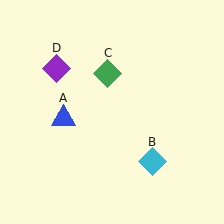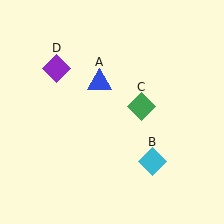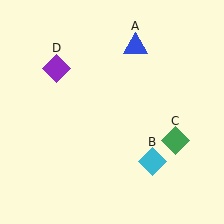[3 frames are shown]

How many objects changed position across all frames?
2 objects changed position: blue triangle (object A), green diamond (object C).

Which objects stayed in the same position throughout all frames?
Cyan diamond (object B) and purple diamond (object D) remained stationary.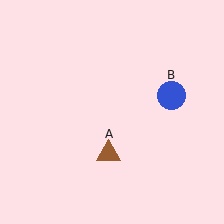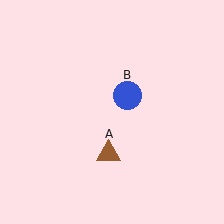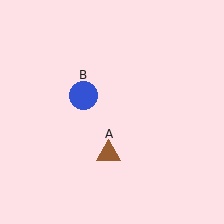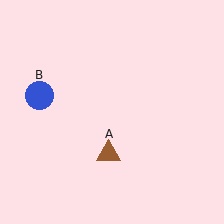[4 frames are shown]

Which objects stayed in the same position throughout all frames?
Brown triangle (object A) remained stationary.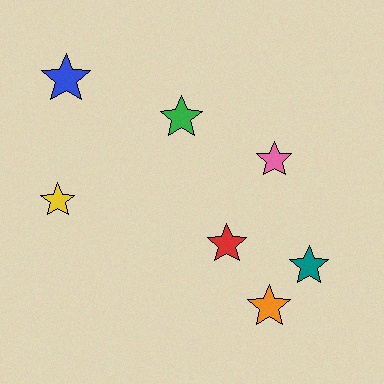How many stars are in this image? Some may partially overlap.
There are 7 stars.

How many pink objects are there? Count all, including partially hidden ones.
There is 1 pink object.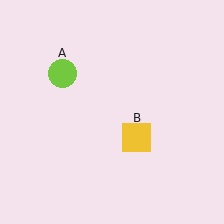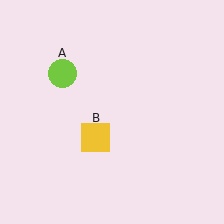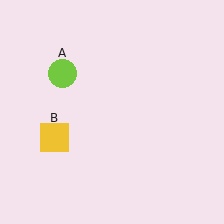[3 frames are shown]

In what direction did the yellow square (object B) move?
The yellow square (object B) moved left.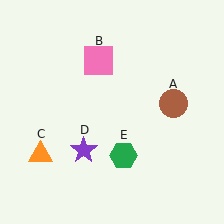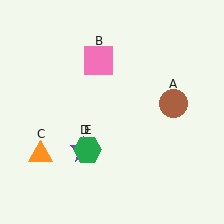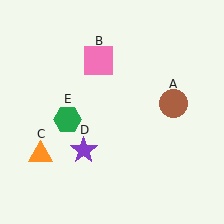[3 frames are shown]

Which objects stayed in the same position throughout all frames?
Brown circle (object A) and pink square (object B) and orange triangle (object C) and purple star (object D) remained stationary.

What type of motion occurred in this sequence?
The green hexagon (object E) rotated clockwise around the center of the scene.